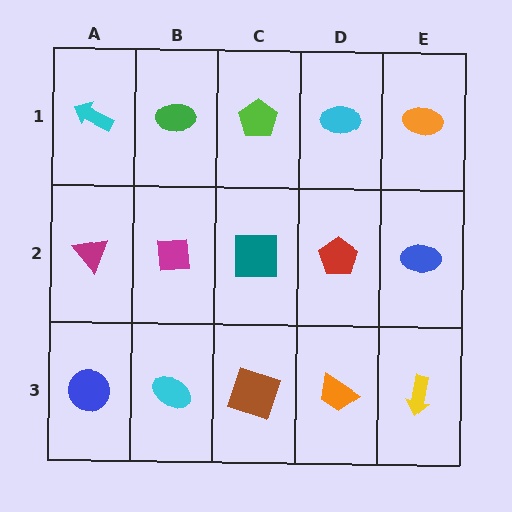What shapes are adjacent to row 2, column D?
A cyan ellipse (row 1, column D), an orange trapezoid (row 3, column D), a teal square (row 2, column C), a blue ellipse (row 2, column E).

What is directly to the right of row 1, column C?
A cyan ellipse.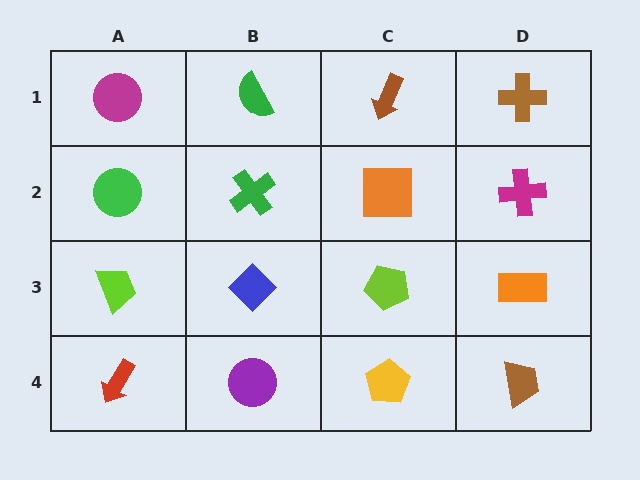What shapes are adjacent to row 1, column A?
A green circle (row 2, column A), a green semicircle (row 1, column B).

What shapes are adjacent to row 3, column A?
A green circle (row 2, column A), a red arrow (row 4, column A), a blue diamond (row 3, column B).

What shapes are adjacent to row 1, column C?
An orange square (row 2, column C), a green semicircle (row 1, column B), a brown cross (row 1, column D).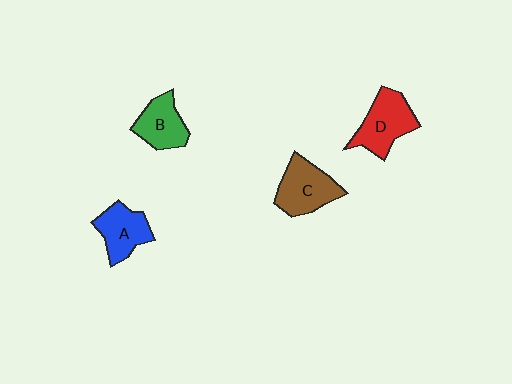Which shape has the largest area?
Shape D (red).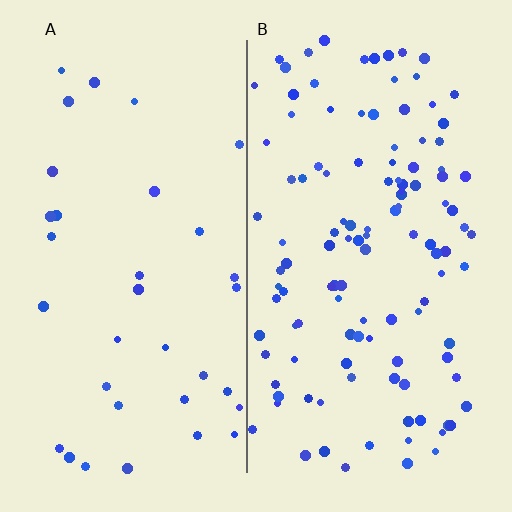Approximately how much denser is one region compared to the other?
Approximately 3.5× — region B over region A.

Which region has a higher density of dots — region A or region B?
B (the right).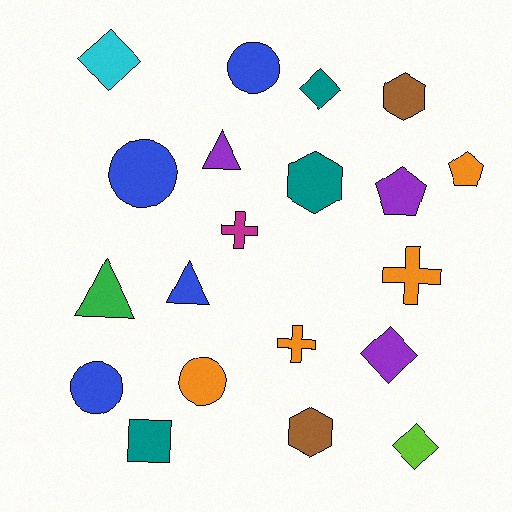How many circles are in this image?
There are 4 circles.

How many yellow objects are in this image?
There are no yellow objects.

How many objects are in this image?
There are 20 objects.